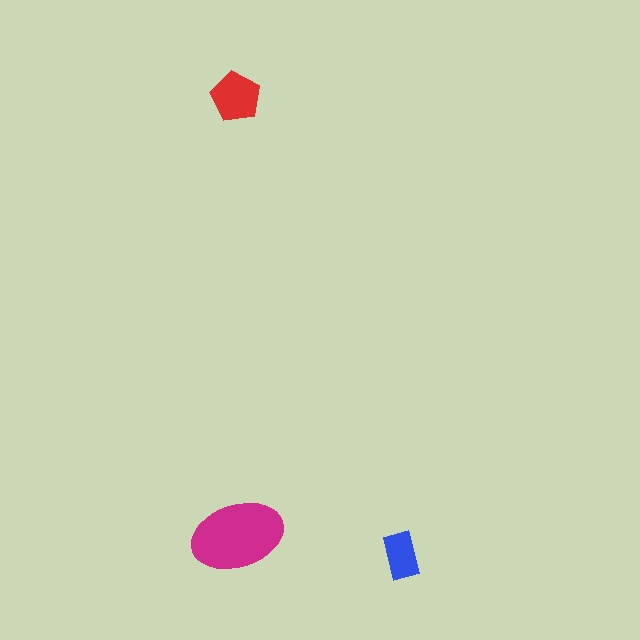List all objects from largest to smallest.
The magenta ellipse, the red pentagon, the blue rectangle.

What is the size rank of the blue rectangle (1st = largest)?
3rd.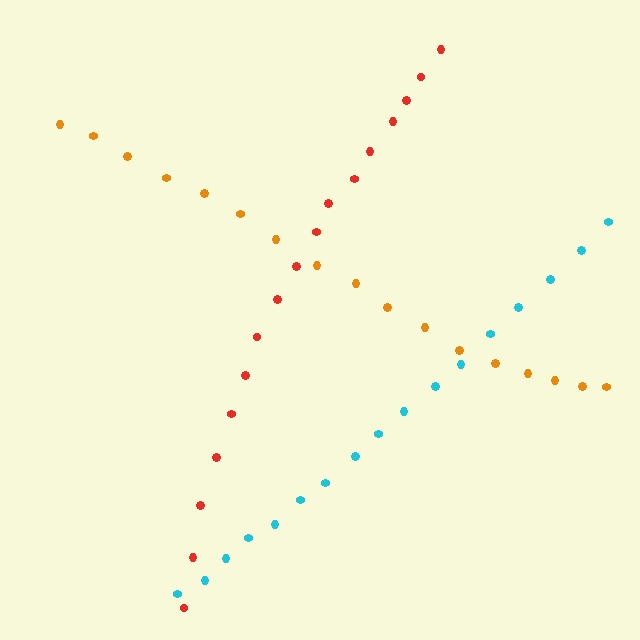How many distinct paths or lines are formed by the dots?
There are 3 distinct paths.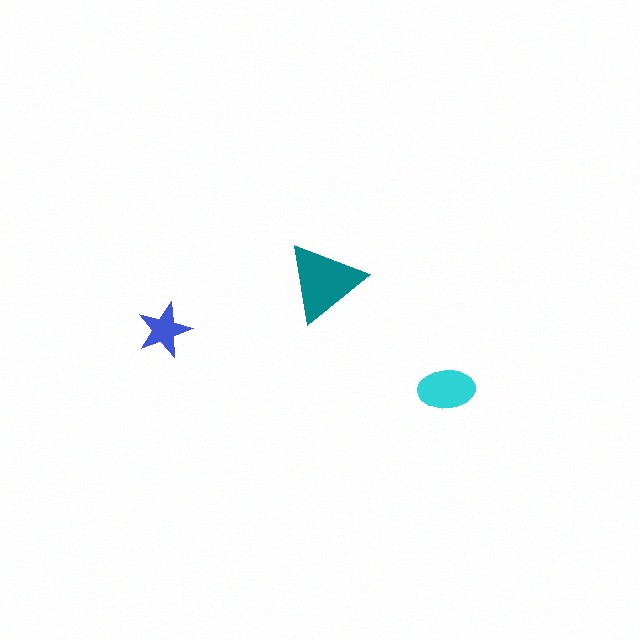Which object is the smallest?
The blue star.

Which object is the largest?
The teal triangle.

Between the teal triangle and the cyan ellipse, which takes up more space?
The teal triangle.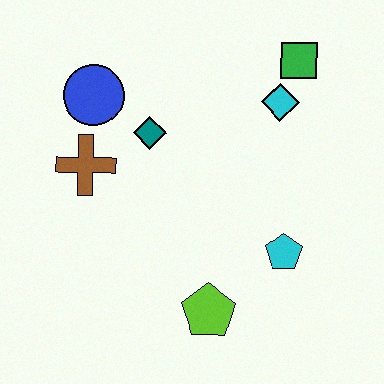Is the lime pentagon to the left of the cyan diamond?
Yes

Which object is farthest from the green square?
The lime pentagon is farthest from the green square.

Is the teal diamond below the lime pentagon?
No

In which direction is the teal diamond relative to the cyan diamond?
The teal diamond is to the left of the cyan diamond.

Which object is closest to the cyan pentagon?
The lime pentagon is closest to the cyan pentagon.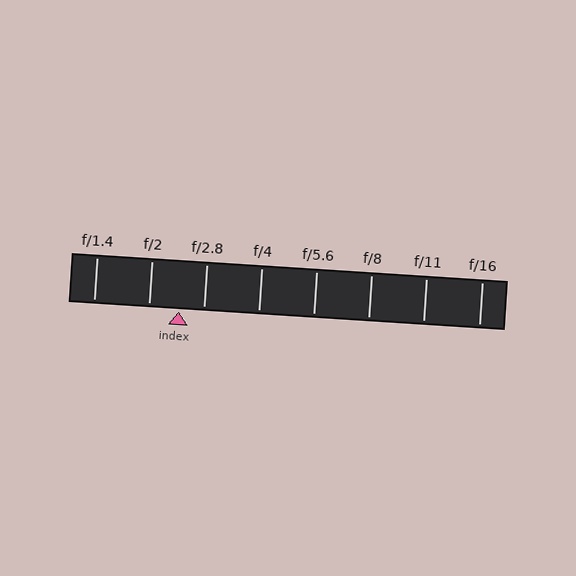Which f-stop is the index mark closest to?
The index mark is closest to f/2.8.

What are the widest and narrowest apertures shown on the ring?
The widest aperture shown is f/1.4 and the narrowest is f/16.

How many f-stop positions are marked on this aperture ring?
There are 8 f-stop positions marked.